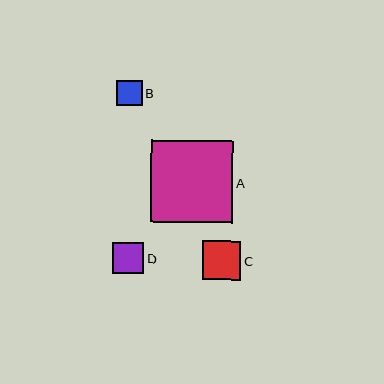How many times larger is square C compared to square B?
Square C is approximately 1.5 times the size of square B.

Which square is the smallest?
Square B is the smallest with a size of approximately 25 pixels.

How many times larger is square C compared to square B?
Square C is approximately 1.5 times the size of square B.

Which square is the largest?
Square A is the largest with a size of approximately 82 pixels.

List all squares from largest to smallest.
From largest to smallest: A, C, D, B.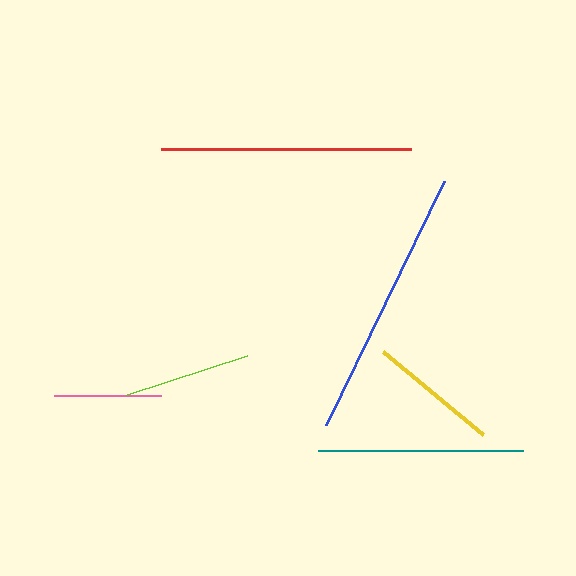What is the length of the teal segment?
The teal segment is approximately 206 pixels long.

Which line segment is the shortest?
The pink line is the shortest at approximately 107 pixels.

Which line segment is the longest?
The blue line is the longest at approximately 271 pixels.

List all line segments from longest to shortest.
From longest to shortest: blue, red, teal, yellow, lime, pink.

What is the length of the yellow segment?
The yellow segment is approximately 130 pixels long.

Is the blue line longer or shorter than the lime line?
The blue line is longer than the lime line.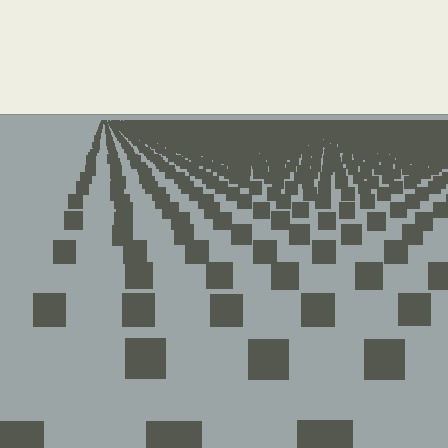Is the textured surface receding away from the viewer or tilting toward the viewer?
The surface is receding away from the viewer. Texture elements get smaller and denser toward the top.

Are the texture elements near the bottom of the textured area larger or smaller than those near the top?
Larger. Near the bottom, elements are closer to the viewer and appear at a bigger on-screen size.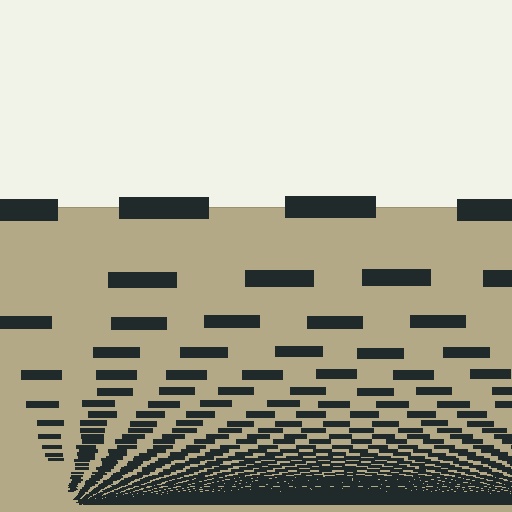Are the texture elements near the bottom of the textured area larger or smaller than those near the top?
Smaller. The gradient is inverted — elements near the bottom are smaller and denser.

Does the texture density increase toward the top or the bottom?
Density increases toward the bottom.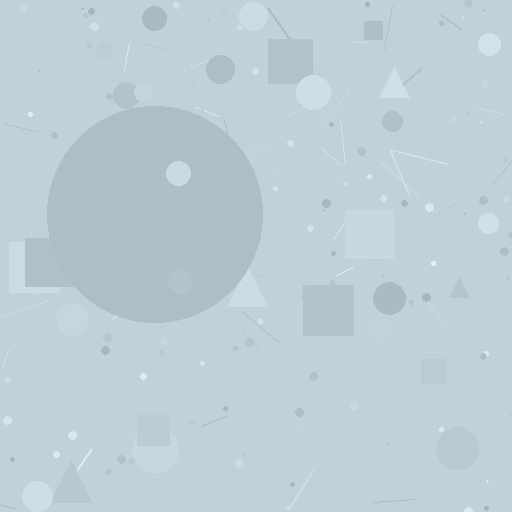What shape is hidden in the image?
A circle is hidden in the image.